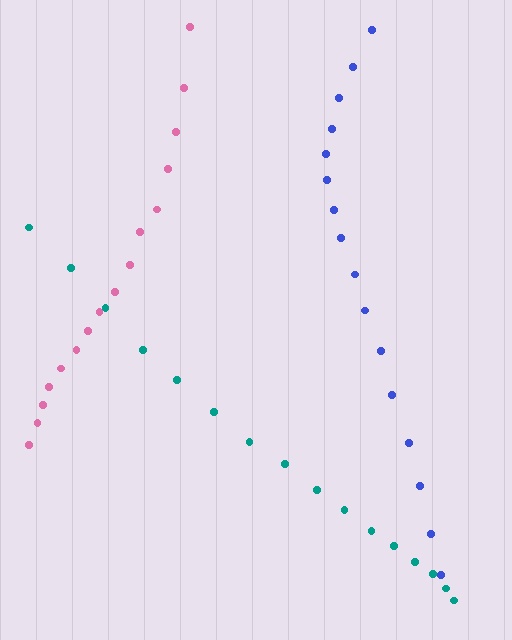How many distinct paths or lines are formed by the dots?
There are 3 distinct paths.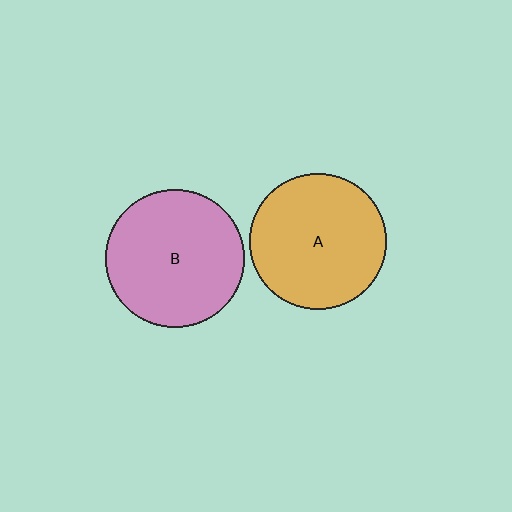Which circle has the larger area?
Circle B (pink).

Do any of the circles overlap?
No, none of the circles overlap.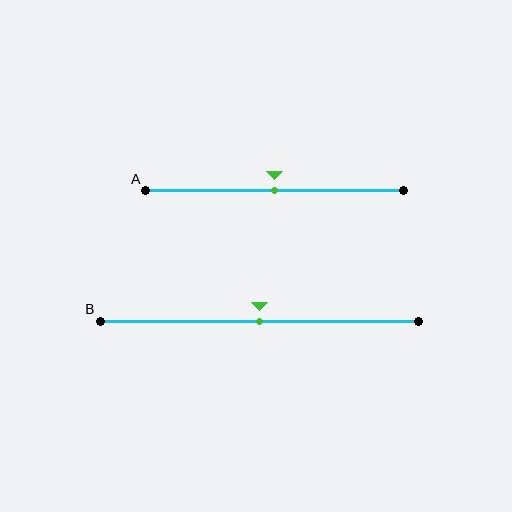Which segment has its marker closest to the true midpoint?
Segment A has its marker closest to the true midpoint.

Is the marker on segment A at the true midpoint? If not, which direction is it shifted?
Yes, the marker on segment A is at the true midpoint.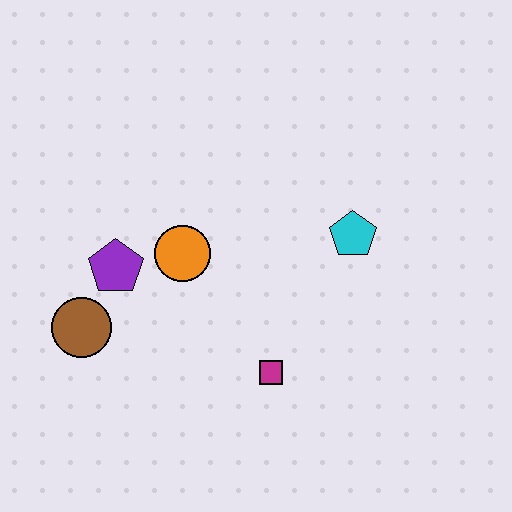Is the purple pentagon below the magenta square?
No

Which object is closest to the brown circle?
The purple pentagon is closest to the brown circle.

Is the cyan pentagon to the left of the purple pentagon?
No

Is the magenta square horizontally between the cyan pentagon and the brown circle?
Yes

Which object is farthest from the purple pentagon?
The cyan pentagon is farthest from the purple pentagon.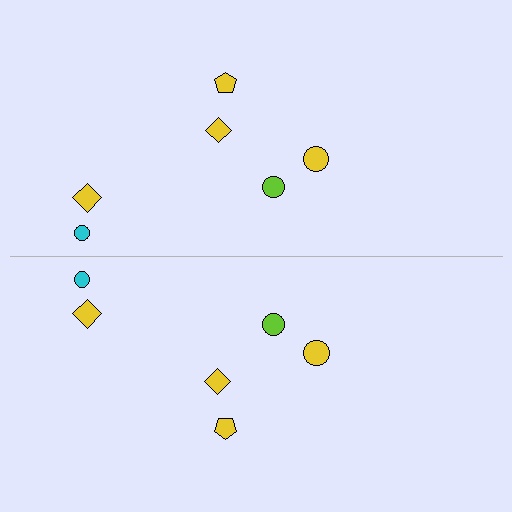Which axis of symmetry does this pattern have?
The pattern has a horizontal axis of symmetry running through the center of the image.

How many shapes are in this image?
There are 12 shapes in this image.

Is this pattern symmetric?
Yes, this pattern has bilateral (reflection) symmetry.